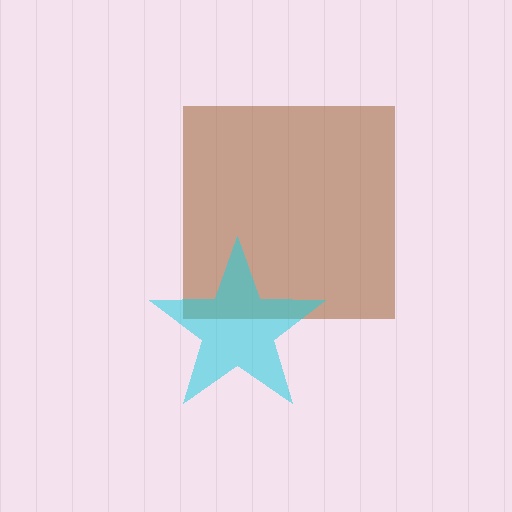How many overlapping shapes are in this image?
There are 2 overlapping shapes in the image.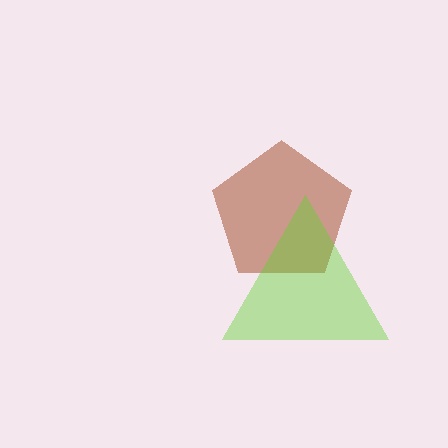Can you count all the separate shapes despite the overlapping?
Yes, there are 2 separate shapes.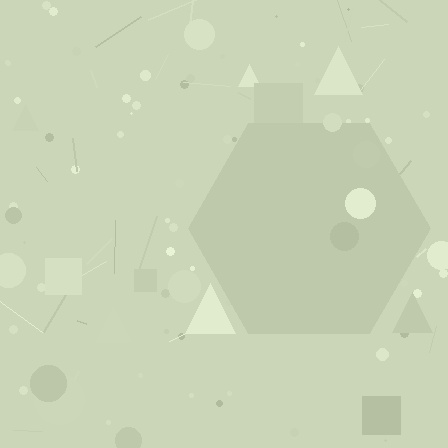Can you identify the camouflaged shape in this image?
The camouflaged shape is a hexagon.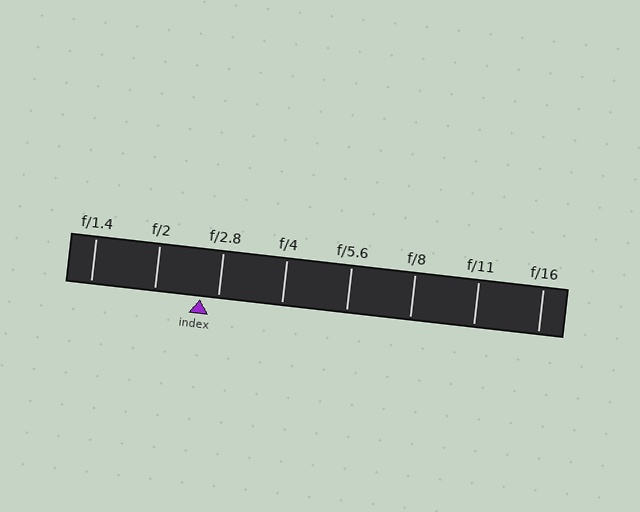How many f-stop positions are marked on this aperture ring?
There are 8 f-stop positions marked.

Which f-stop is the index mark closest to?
The index mark is closest to f/2.8.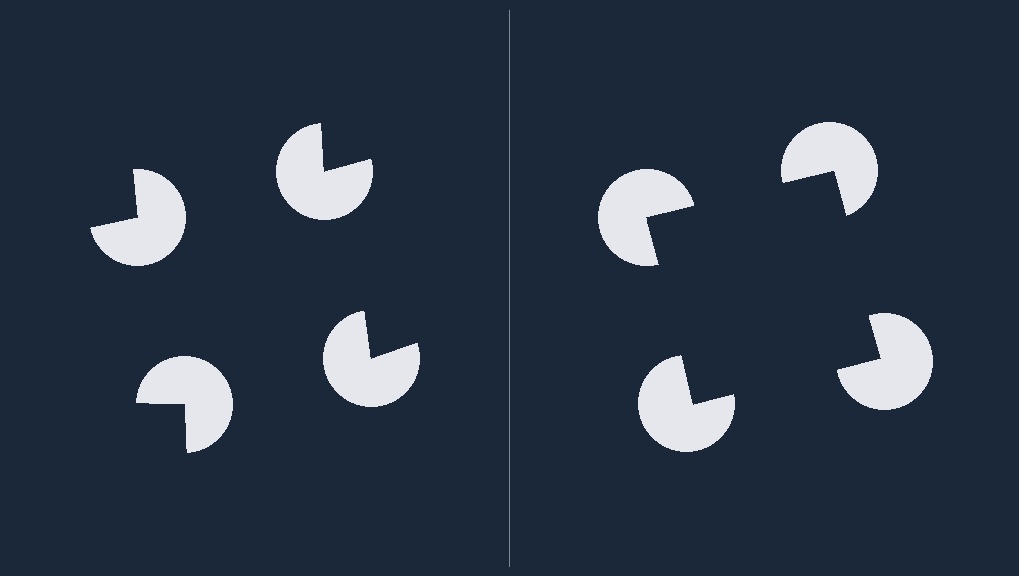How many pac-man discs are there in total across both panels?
8 — 4 on each side.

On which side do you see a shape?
An illusory square appears on the right side. On the left side the wedge cuts are rotated, so no coherent shape forms.